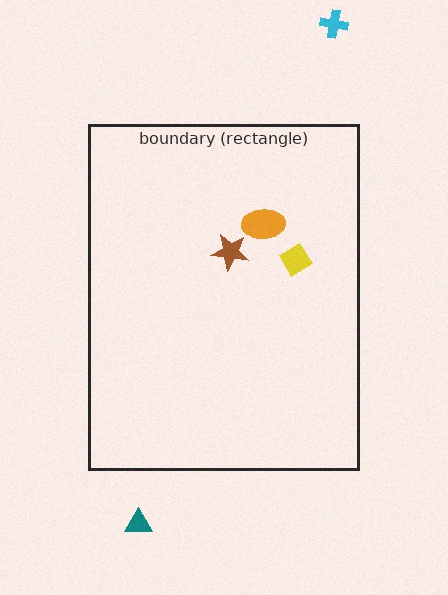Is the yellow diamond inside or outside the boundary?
Inside.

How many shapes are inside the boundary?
3 inside, 2 outside.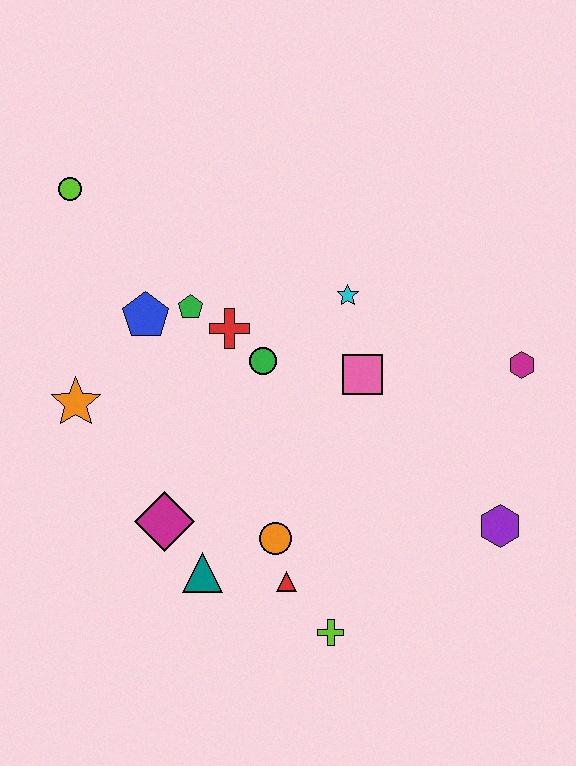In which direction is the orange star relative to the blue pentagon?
The orange star is below the blue pentagon.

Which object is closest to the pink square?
The cyan star is closest to the pink square.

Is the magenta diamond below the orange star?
Yes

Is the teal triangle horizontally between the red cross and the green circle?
No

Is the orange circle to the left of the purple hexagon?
Yes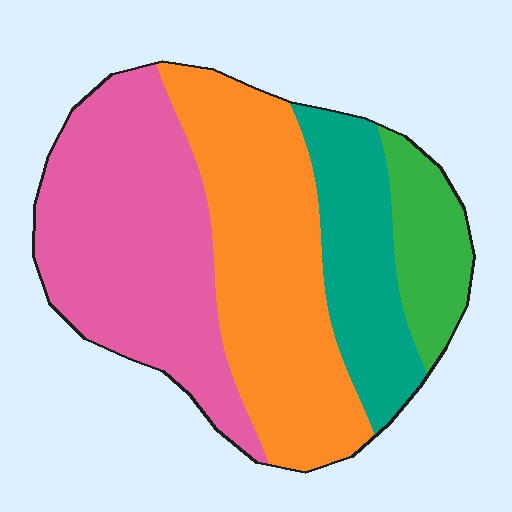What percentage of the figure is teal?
Teal takes up about one sixth (1/6) of the figure.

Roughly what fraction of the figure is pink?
Pink takes up between a third and a half of the figure.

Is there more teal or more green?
Teal.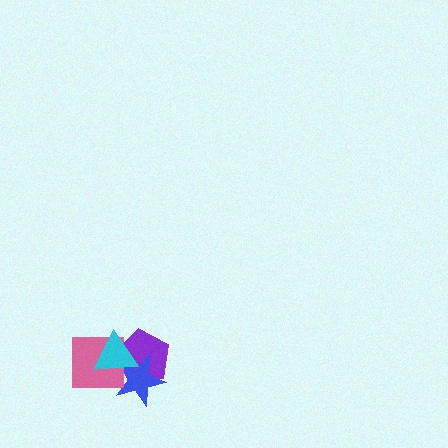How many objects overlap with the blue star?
3 objects overlap with the blue star.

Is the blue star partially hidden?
Yes, it is partially covered by another shape.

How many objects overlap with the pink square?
3 objects overlap with the pink square.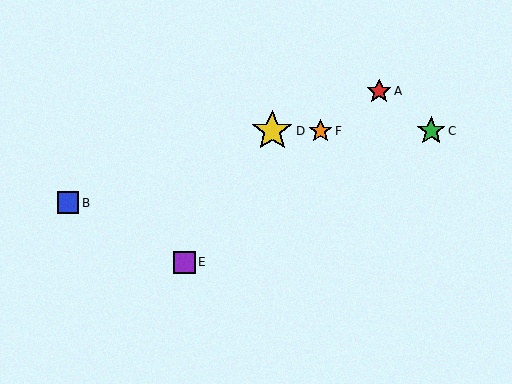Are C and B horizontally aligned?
No, C is at y≈131 and B is at y≈203.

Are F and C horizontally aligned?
Yes, both are at y≈131.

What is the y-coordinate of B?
Object B is at y≈203.